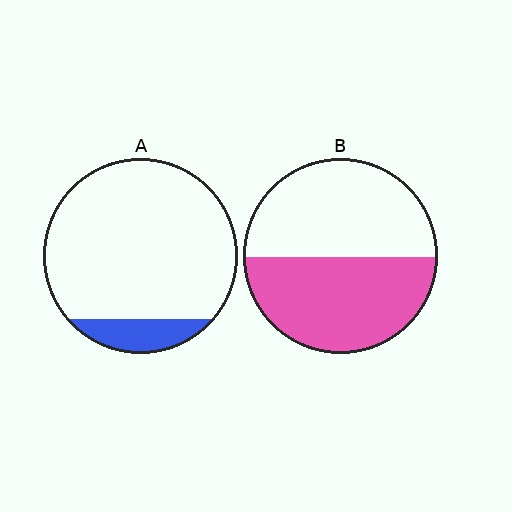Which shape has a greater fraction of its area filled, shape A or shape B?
Shape B.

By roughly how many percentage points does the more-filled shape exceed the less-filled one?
By roughly 35 percentage points (B over A).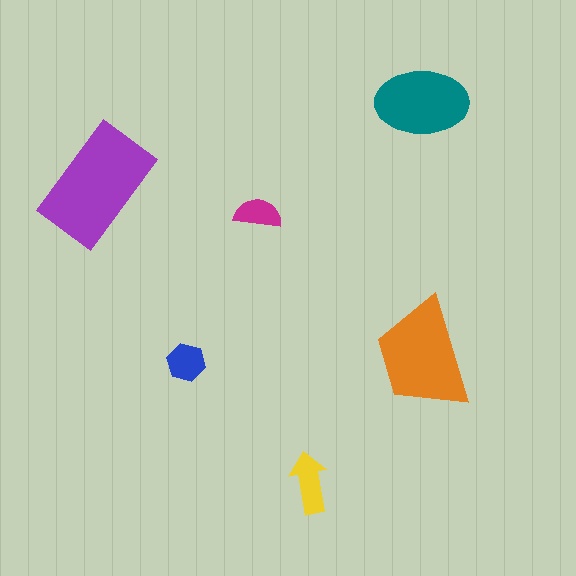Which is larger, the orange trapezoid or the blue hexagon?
The orange trapezoid.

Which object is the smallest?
The magenta semicircle.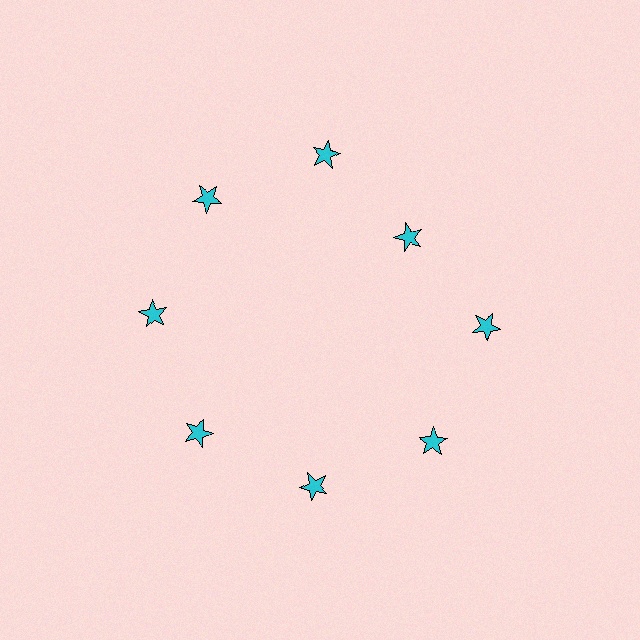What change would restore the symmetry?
The symmetry would be restored by moving it outward, back onto the ring so that all 8 stars sit at equal angles and equal distance from the center.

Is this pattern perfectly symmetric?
No. The 8 cyan stars are arranged in a ring, but one element near the 2 o'clock position is pulled inward toward the center, breaking the 8-fold rotational symmetry.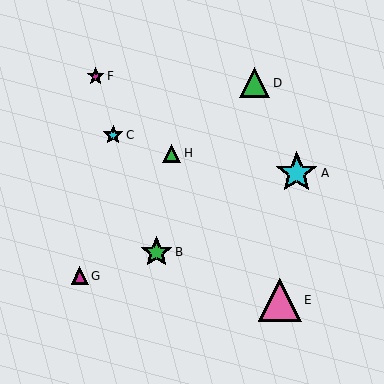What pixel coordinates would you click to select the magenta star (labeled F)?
Click at (96, 76) to select the magenta star F.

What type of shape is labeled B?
Shape B is a green star.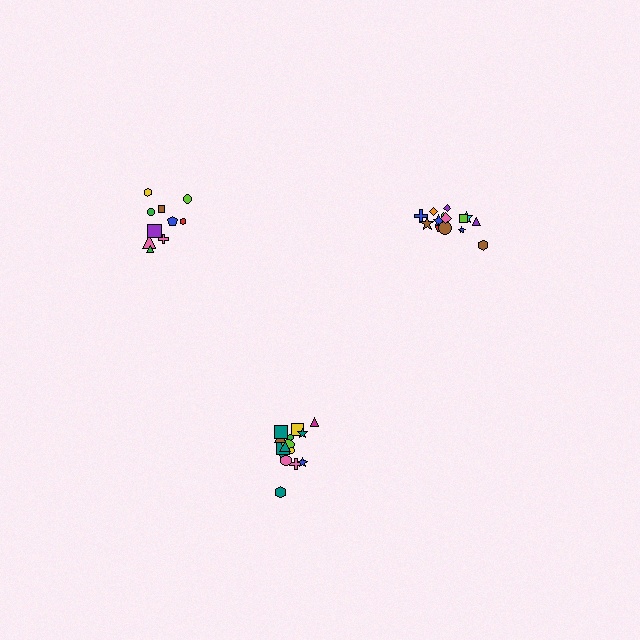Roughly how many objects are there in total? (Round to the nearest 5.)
Roughly 40 objects in total.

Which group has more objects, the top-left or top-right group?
The top-right group.